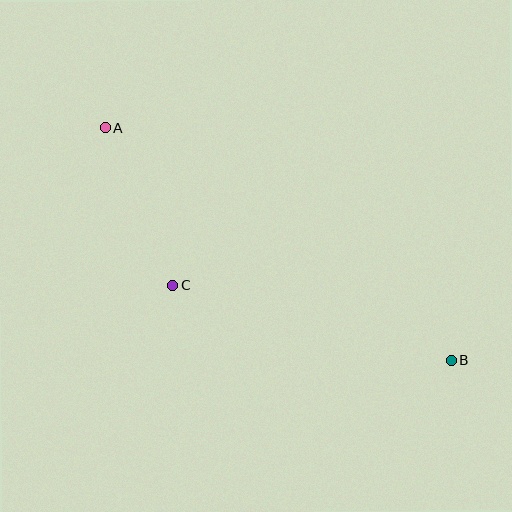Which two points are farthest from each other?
Points A and B are farthest from each other.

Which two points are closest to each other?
Points A and C are closest to each other.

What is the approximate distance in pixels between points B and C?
The distance between B and C is approximately 289 pixels.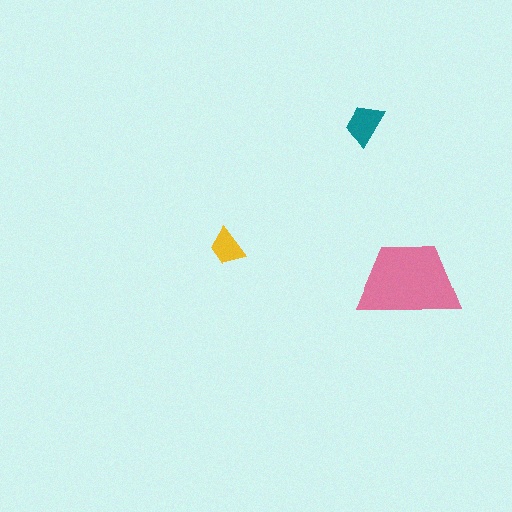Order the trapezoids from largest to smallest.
the pink one, the teal one, the yellow one.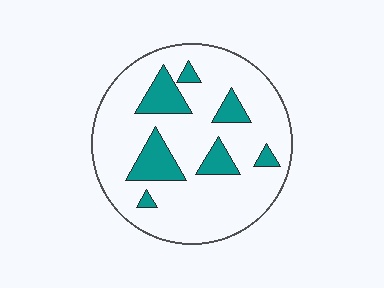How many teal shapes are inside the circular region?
7.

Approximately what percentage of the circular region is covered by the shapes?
Approximately 20%.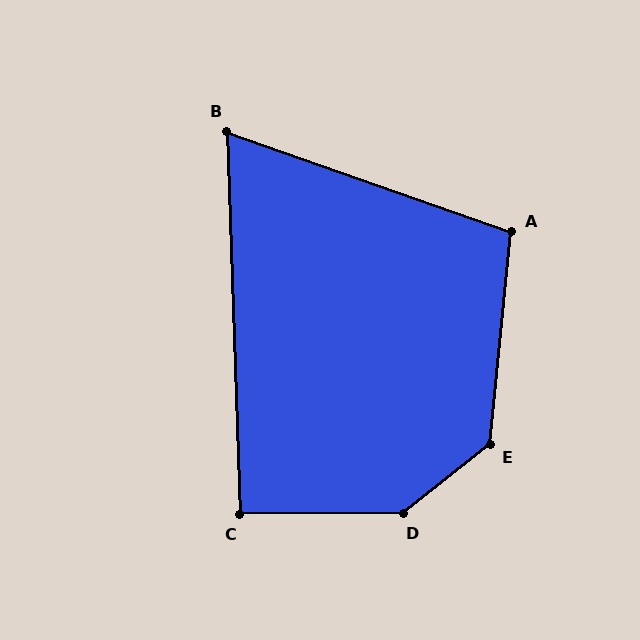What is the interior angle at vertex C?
Approximately 92 degrees (approximately right).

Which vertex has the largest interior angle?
D, at approximately 142 degrees.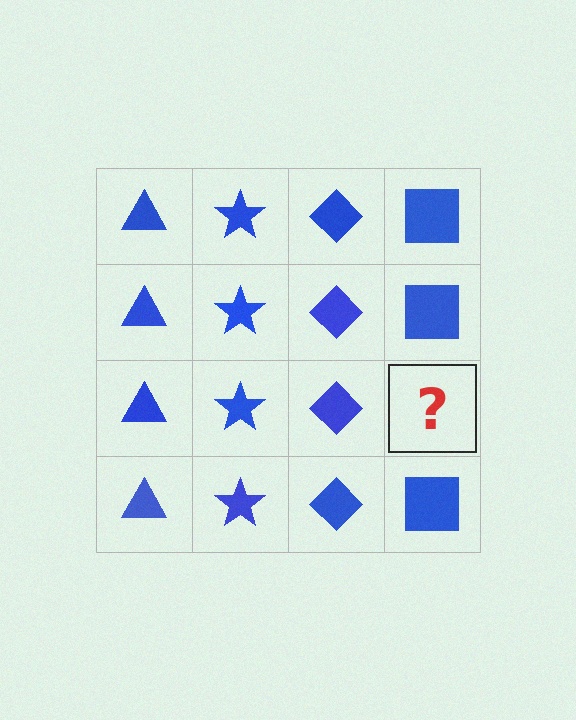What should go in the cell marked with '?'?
The missing cell should contain a blue square.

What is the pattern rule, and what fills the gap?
The rule is that each column has a consistent shape. The gap should be filled with a blue square.